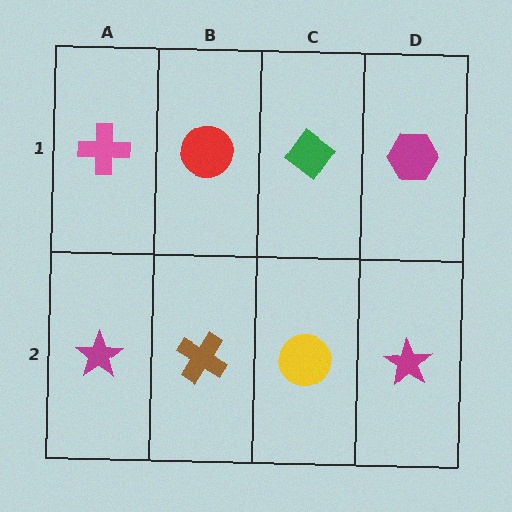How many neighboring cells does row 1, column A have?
2.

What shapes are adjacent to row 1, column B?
A brown cross (row 2, column B), a pink cross (row 1, column A), a green diamond (row 1, column C).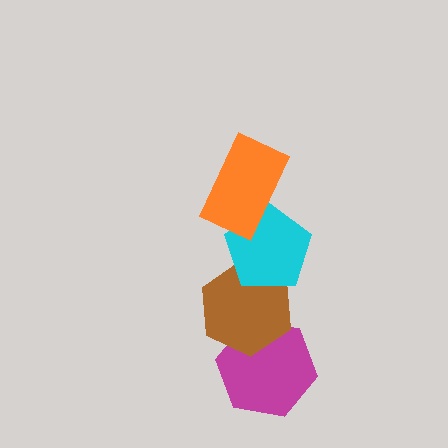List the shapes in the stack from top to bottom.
From top to bottom: the orange rectangle, the cyan pentagon, the brown hexagon, the magenta hexagon.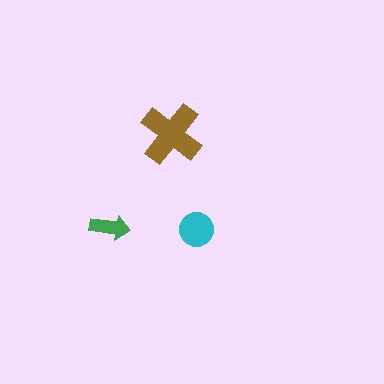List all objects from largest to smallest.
The brown cross, the cyan circle, the green arrow.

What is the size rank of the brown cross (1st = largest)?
1st.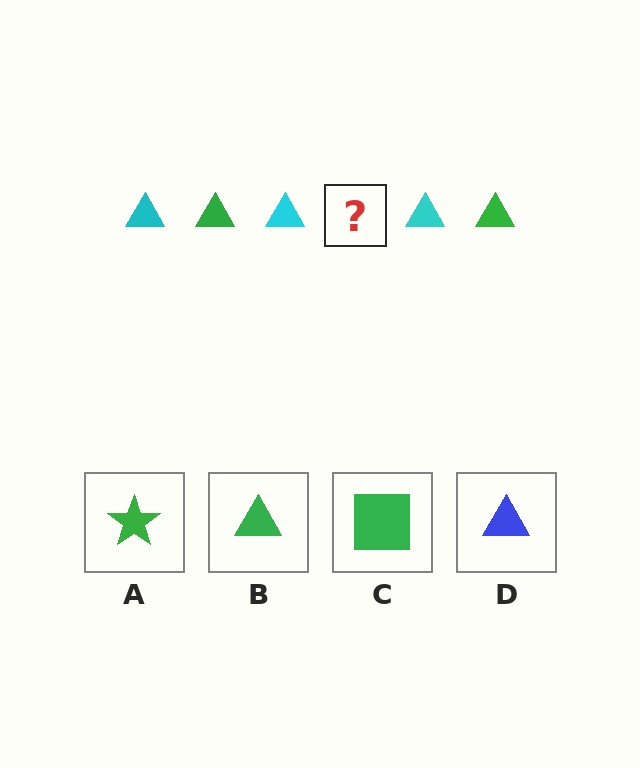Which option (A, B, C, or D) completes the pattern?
B.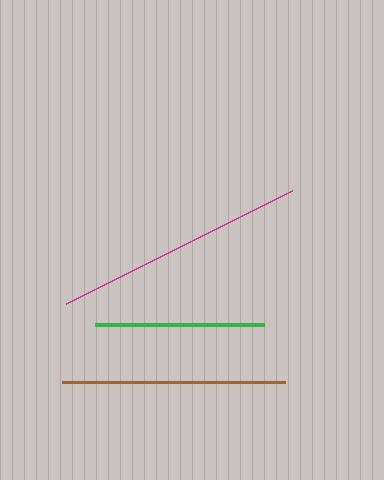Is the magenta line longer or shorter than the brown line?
The magenta line is longer than the brown line.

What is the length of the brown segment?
The brown segment is approximately 223 pixels long.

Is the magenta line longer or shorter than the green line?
The magenta line is longer than the green line.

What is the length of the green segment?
The green segment is approximately 169 pixels long.